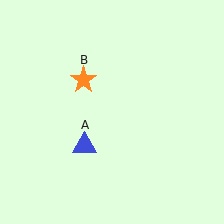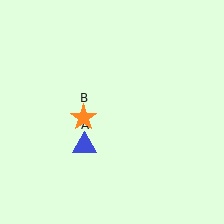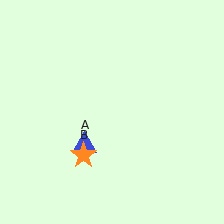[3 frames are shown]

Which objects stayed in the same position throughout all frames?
Blue triangle (object A) remained stationary.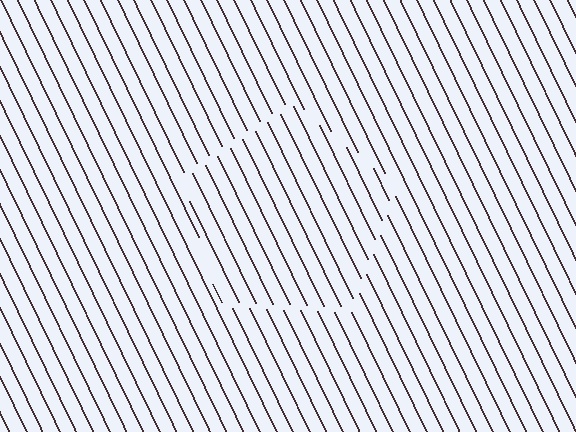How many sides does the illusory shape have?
5 sides — the line-ends trace a pentagon.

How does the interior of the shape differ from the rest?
The interior of the shape contains the same grating, shifted by half a period — the contour is defined by the phase discontinuity where line-ends from the inner and outer gratings abut.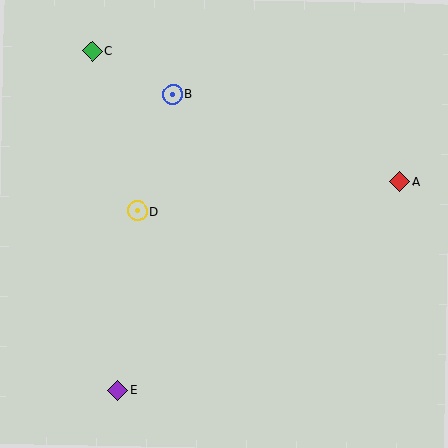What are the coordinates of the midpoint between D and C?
The midpoint between D and C is at (115, 131).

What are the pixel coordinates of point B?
Point B is at (173, 94).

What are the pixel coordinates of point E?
Point E is at (118, 390).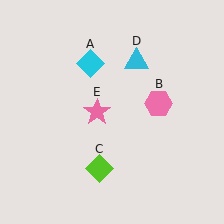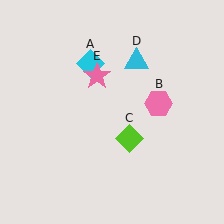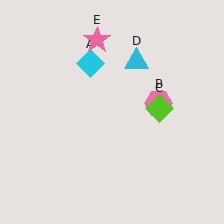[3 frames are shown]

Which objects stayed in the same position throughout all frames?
Cyan diamond (object A) and pink hexagon (object B) and cyan triangle (object D) remained stationary.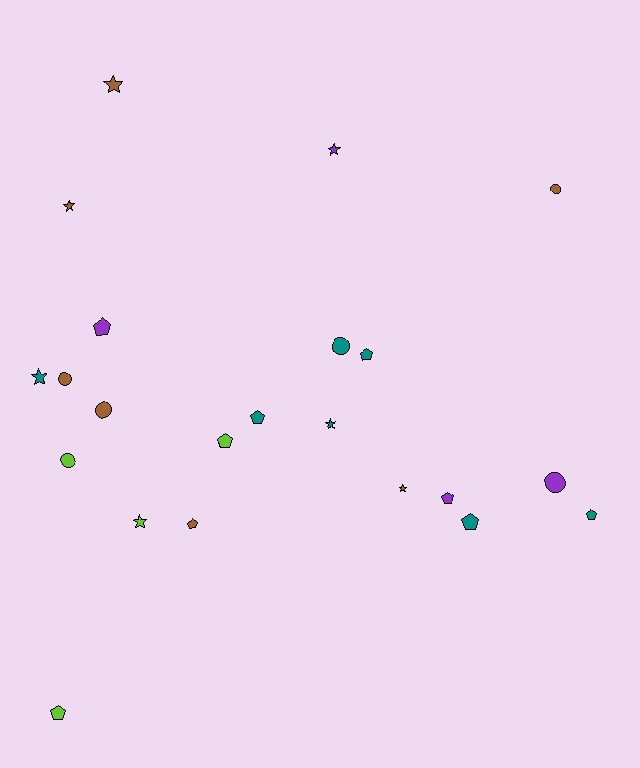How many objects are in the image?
There are 22 objects.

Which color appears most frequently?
Brown, with 7 objects.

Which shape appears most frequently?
Pentagon, with 9 objects.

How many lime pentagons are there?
There are 2 lime pentagons.